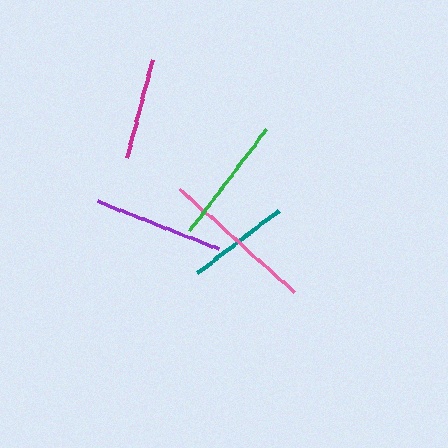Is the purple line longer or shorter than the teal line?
The purple line is longer than the teal line.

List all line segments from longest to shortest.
From longest to shortest: pink, purple, green, teal, magenta.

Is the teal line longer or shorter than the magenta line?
The teal line is longer than the magenta line.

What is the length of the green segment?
The green segment is approximately 126 pixels long.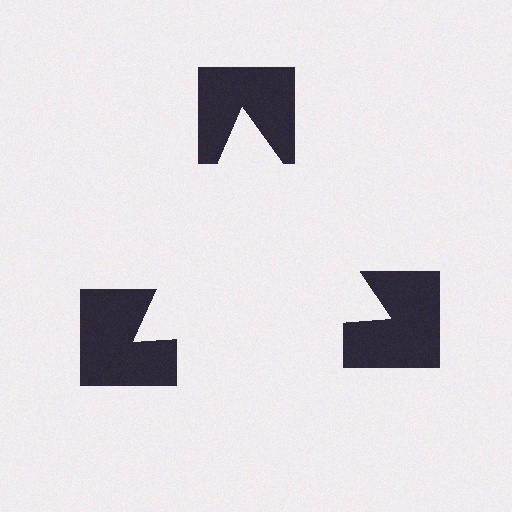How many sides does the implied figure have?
3 sides.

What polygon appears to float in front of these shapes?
An illusory triangle — its edges are inferred from the aligned wedge cuts in the notched squares, not physically drawn.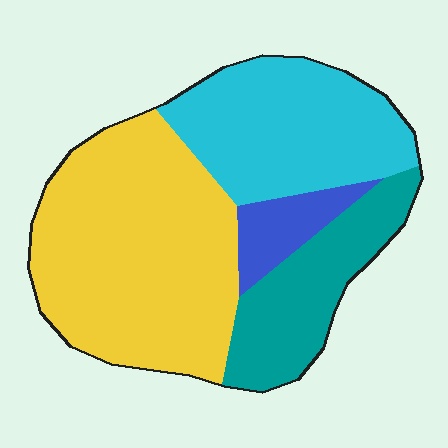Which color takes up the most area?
Yellow, at roughly 45%.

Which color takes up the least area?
Blue, at roughly 5%.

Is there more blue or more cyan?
Cyan.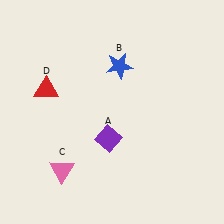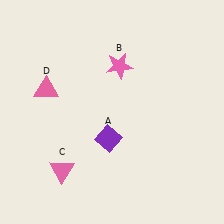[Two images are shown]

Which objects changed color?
B changed from blue to pink. D changed from red to pink.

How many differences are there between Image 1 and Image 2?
There are 2 differences between the two images.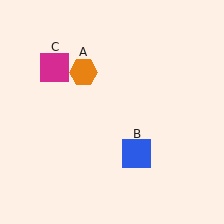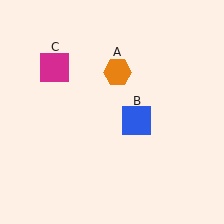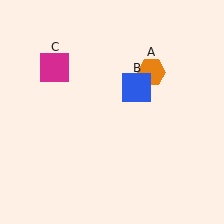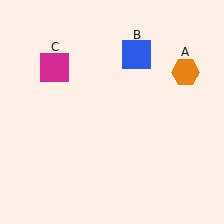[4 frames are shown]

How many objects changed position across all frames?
2 objects changed position: orange hexagon (object A), blue square (object B).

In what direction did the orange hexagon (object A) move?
The orange hexagon (object A) moved right.